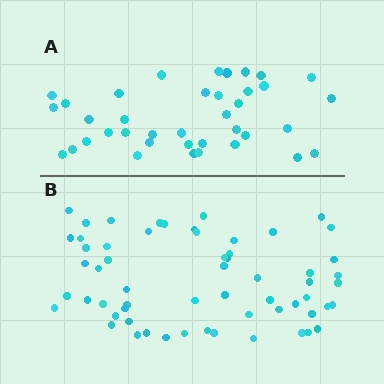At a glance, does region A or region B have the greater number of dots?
Region B (the bottom region) has more dots.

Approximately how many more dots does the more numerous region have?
Region B has approximately 20 more dots than region A.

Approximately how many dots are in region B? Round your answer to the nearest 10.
About 60 dots.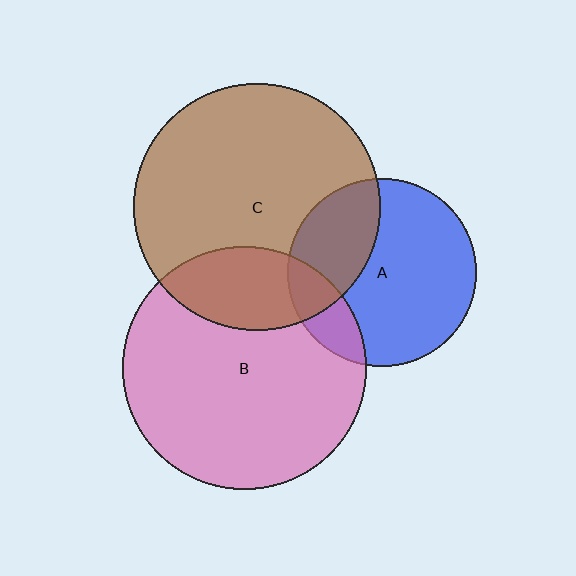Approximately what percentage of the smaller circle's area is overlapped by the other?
Approximately 15%.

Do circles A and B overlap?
Yes.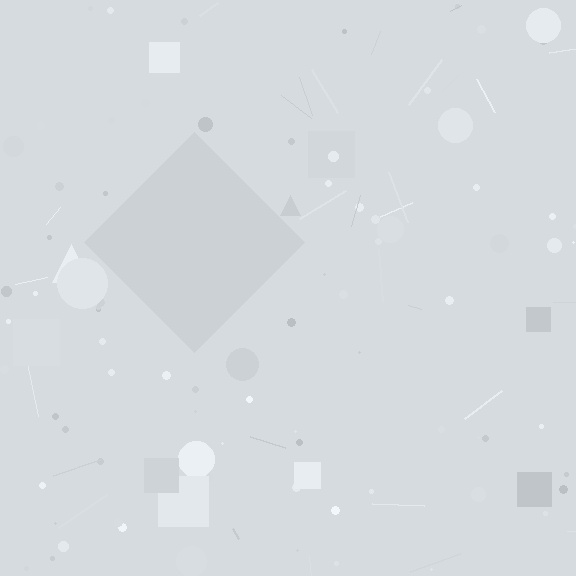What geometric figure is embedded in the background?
A diamond is embedded in the background.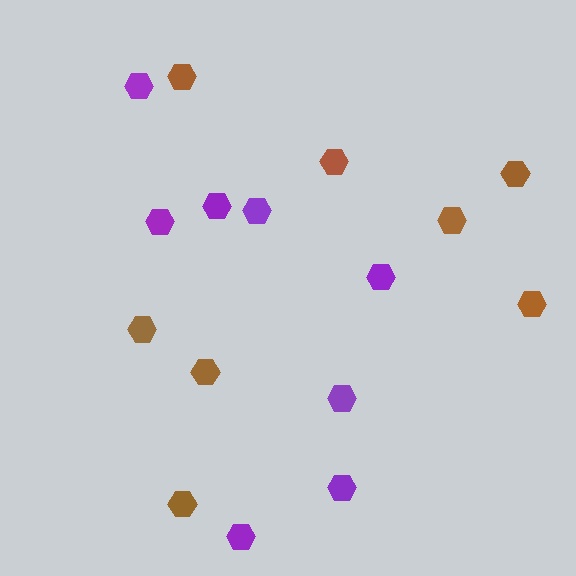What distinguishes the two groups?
There are 2 groups: one group of brown hexagons (8) and one group of purple hexagons (8).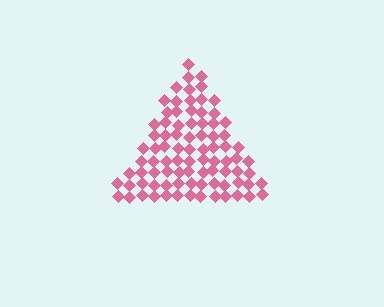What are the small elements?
The small elements are diamonds.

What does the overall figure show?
The overall figure shows a triangle.